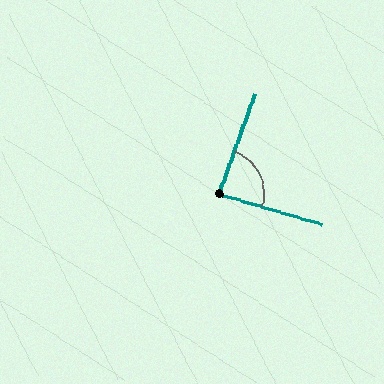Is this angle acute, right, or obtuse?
It is approximately a right angle.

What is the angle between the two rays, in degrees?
Approximately 87 degrees.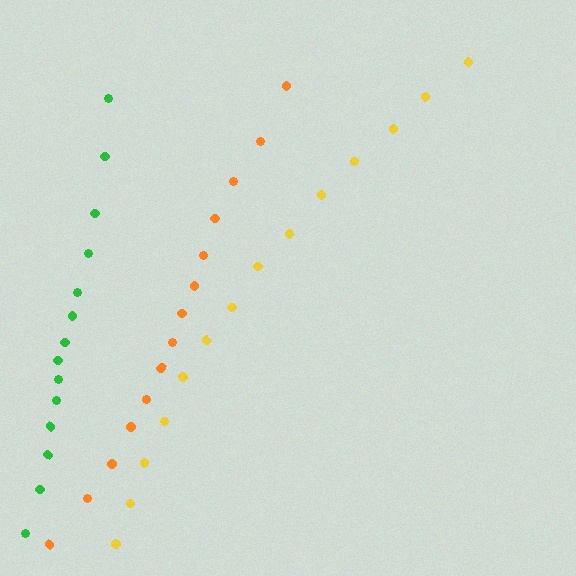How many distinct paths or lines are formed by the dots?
There are 3 distinct paths.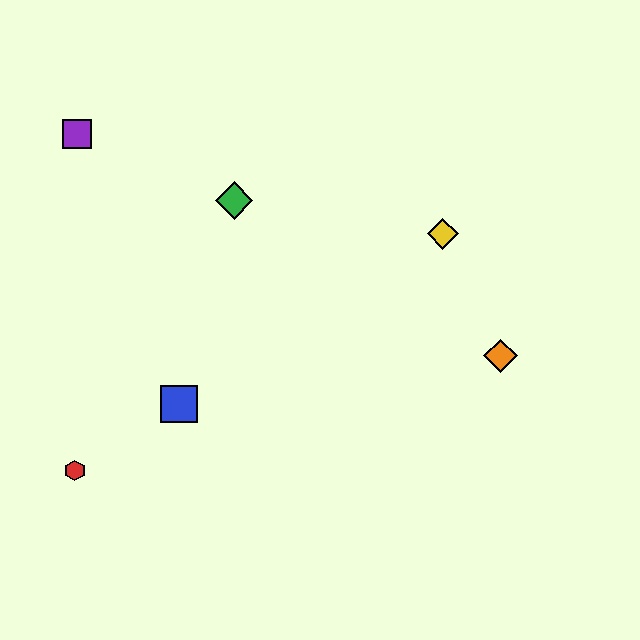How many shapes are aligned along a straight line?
3 shapes (the red hexagon, the blue square, the yellow diamond) are aligned along a straight line.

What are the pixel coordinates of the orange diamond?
The orange diamond is at (500, 356).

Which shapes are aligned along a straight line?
The red hexagon, the blue square, the yellow diamond are aligned along a straight line.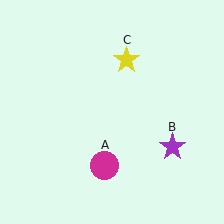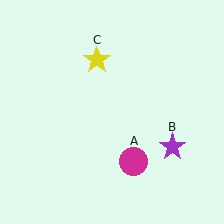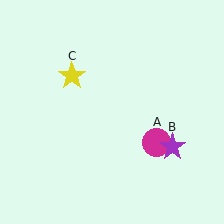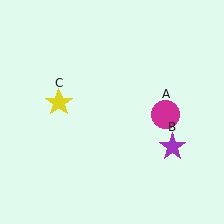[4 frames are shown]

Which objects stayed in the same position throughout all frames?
Purple star (object B) remained stationary.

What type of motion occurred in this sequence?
The magenta circle (object A), yellow star (object C) rotated counterclockwise around the center of the scene.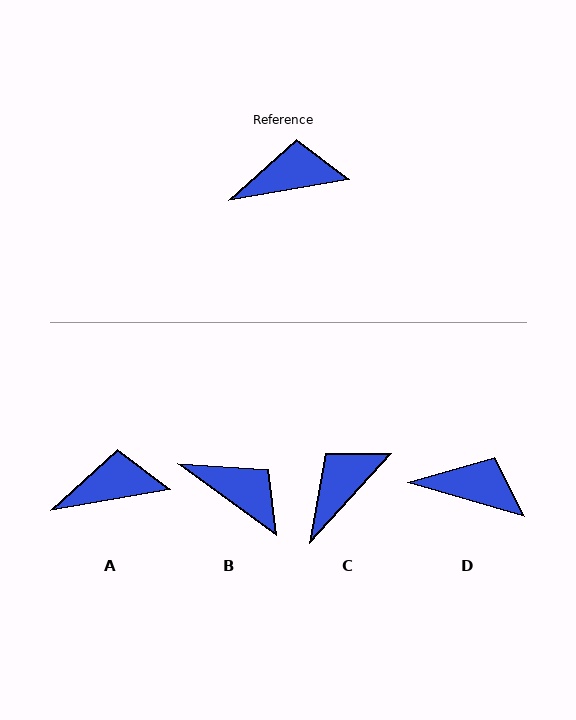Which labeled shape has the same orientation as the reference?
A.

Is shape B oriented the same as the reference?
No, it is off by about 46 degrees.